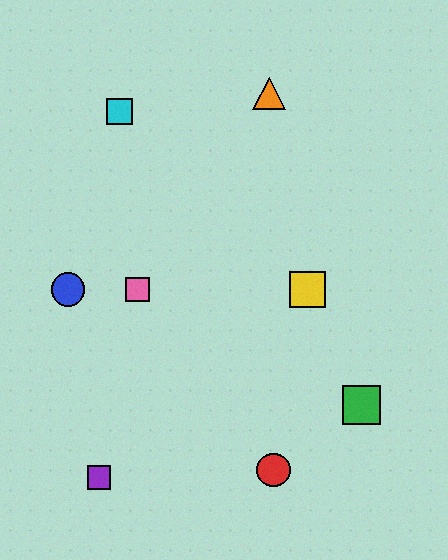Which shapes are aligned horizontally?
The blue circle, the yellow square, the pink square are aligned horizontally.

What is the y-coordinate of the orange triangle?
The orange triangle is at y≈94.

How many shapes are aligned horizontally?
3 shapes (the blue circle, the yellow square, the pink square) are aligned horizontally.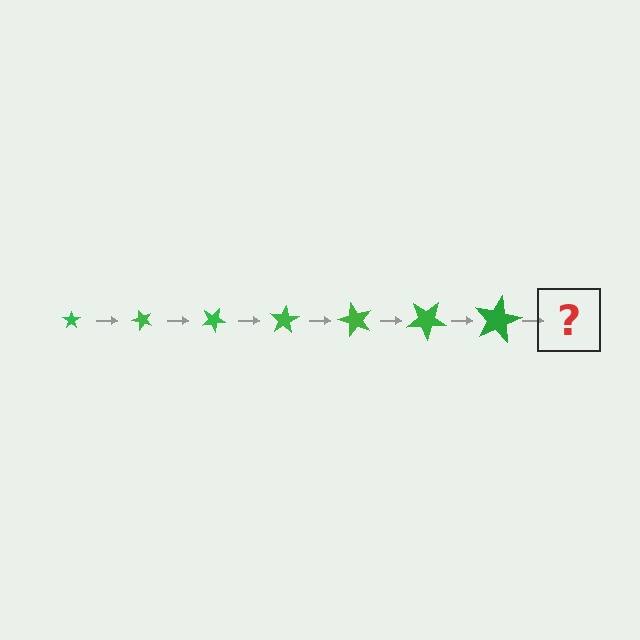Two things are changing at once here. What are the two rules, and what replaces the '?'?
The two rules are that the star grows larger each step and it rotates 50 degrees each step. The '?' should be a star, larger than the previous one and rotated 350 degrees from the start.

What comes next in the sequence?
The next element should be a star, larger than the previous one and rotated 350 degrees from the start.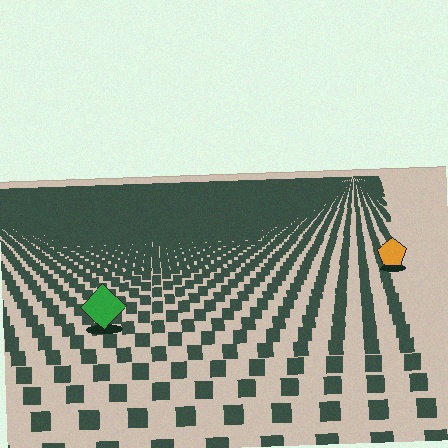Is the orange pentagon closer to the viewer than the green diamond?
No. The green diamond is closer — you can tell from the texture gradient: the ground texture is coarser near it.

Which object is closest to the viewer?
The green diamond is closest. The texture marks near it are larger and more spread out.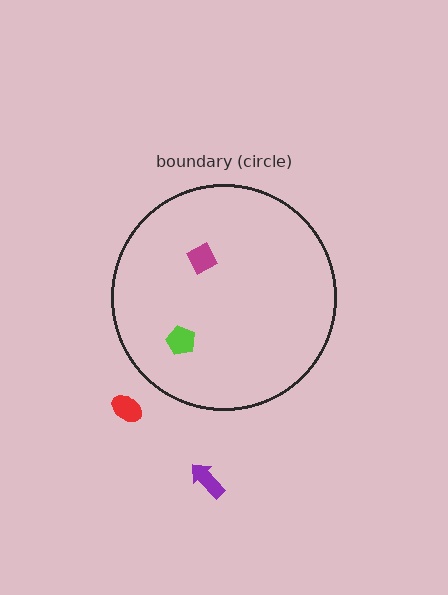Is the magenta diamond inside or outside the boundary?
Inside.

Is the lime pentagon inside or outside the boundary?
Inside.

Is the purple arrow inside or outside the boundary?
Outside.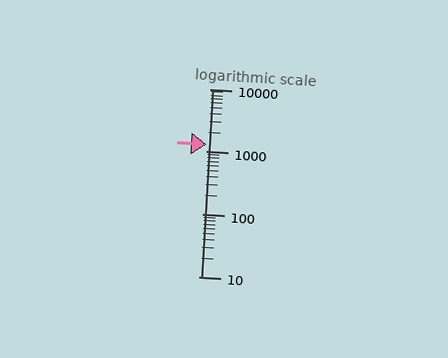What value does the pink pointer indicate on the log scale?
The pointer indicates approximately 1300.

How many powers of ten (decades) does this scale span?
The scale spans 3 decades, from 10 to 10000.